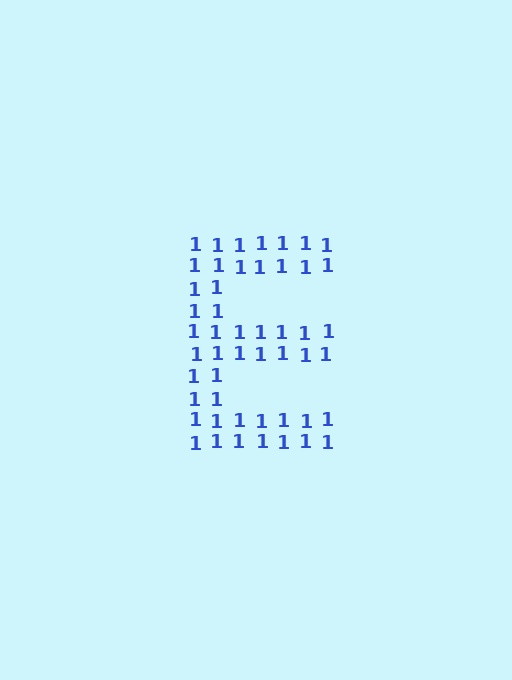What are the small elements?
The small elements are digit 1's.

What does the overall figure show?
The overall figure shows the letter E.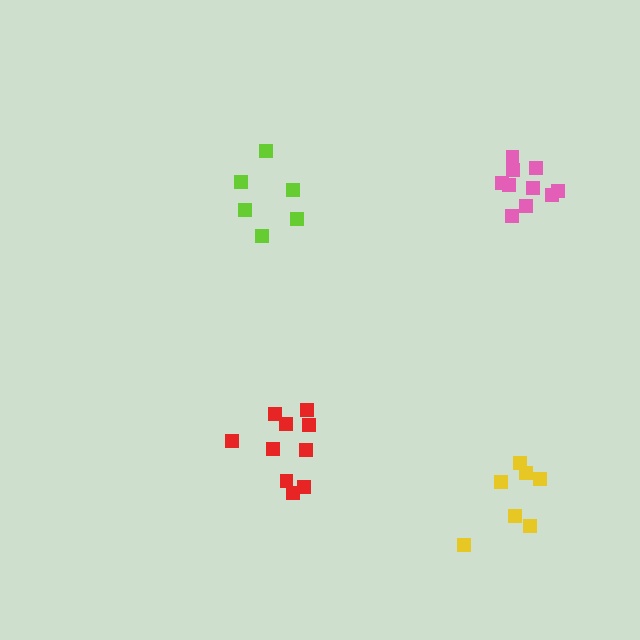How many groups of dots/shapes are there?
There are 4 groups.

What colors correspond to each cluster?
The clusters are colored: red, pink, yellow, lime.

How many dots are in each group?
Group 1: 10 dots, Group 2: 10 dots, Group 3: 7 dots, Group 4: 6 dots (33 total).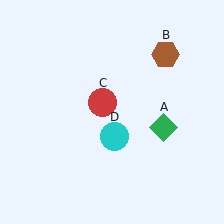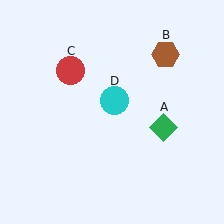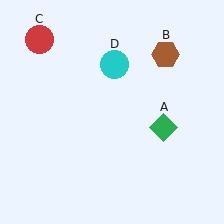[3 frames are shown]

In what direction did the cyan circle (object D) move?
The cyan circle (object D) moved up.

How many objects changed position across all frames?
2 objects changed position: red circle (object C), cyan circle (object D).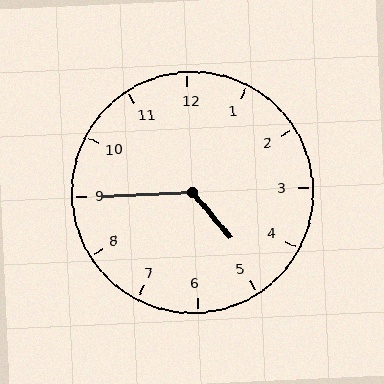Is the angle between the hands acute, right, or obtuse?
It is obtuse.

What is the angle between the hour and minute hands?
Approximately 128 degrees.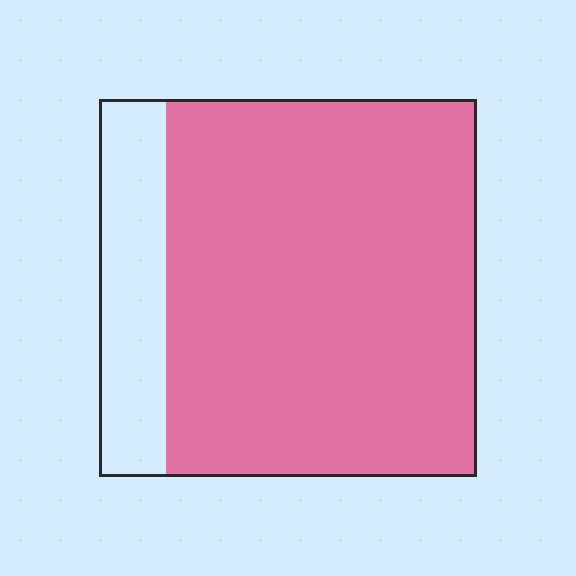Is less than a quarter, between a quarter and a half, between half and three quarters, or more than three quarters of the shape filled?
More than three quarters.